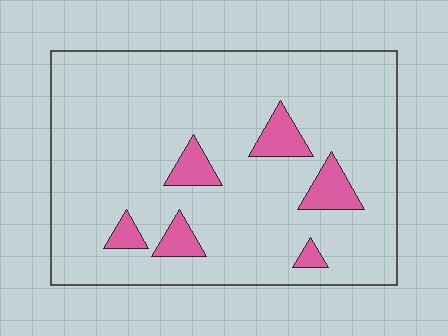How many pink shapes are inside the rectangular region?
6.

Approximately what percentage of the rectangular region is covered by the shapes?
Approximately 10%.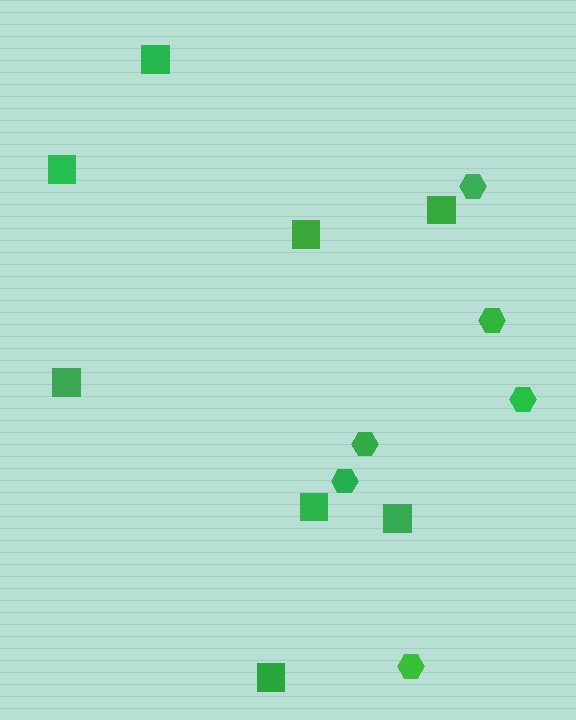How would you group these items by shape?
There are 2 groups: one group of hexagons (6) and one group of squares (8).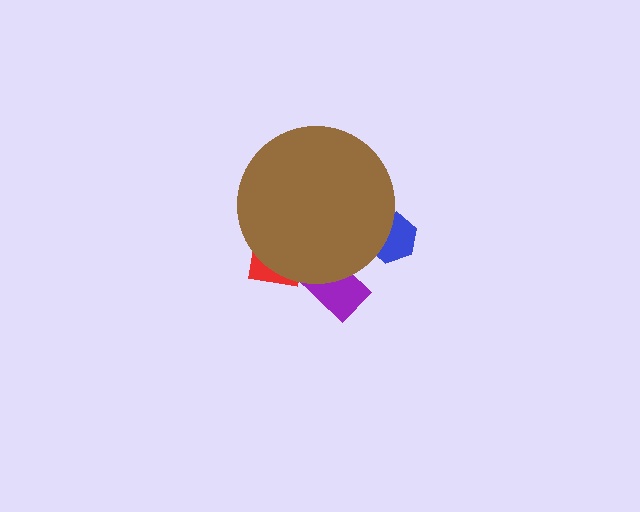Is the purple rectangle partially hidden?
Yes, the purple rectangle is partially hidden behind the brown circle.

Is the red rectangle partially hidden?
Yes, the red rectangle is partially hidden behind the brown circle.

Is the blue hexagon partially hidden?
Yes, the blue hexagon is partially hidden behind the brown circle.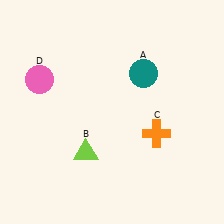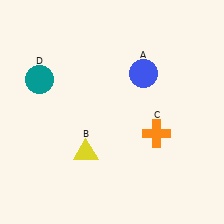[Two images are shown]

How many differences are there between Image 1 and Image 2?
There are 3 differences between the two images.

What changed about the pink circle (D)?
In Image 1, D is pink. In Image 2, it changed to teal.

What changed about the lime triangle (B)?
In Image 1, B is lime. In Image 2, it changed to yellow.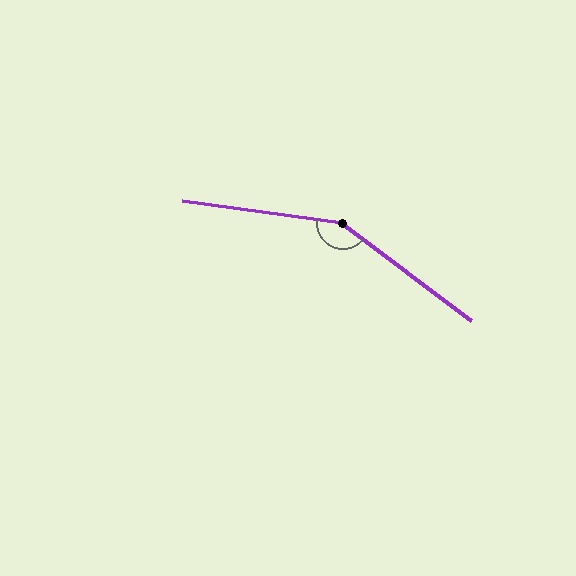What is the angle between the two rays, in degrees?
Approximately 151 degrees.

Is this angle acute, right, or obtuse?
It is obtuse.